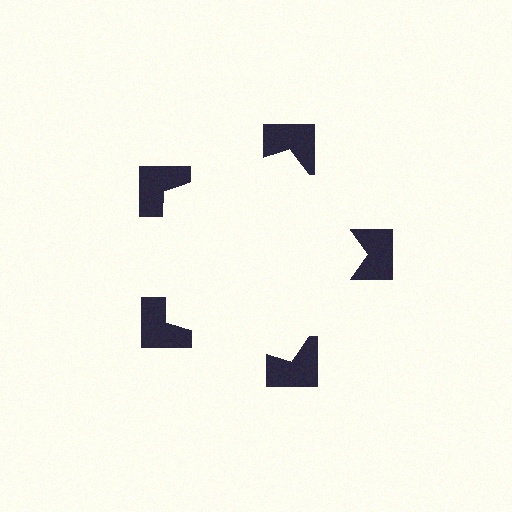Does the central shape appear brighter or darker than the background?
It typically appears slightly brighter than the background, even though no actual brightness change is drawn.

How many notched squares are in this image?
There are 5 — one at each vertex of the illusory pentagon.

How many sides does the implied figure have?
5 sides.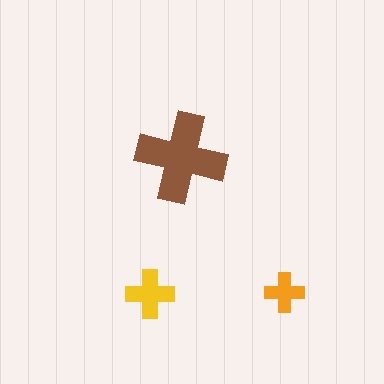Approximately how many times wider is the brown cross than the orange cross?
About 2 times wider.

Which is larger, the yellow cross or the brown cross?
The brown one.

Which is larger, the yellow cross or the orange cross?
The yellow one.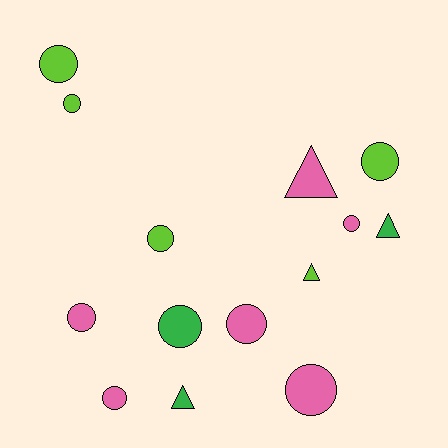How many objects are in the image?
There are 14 objects.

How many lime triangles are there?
There is 1 lime triangle.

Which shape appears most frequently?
Circle, with 10 objects.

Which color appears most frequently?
Pink, with 6 objects.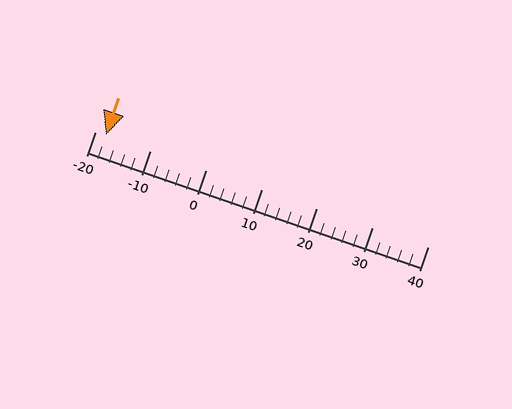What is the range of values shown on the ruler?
The ruler shows values from -20 to 40.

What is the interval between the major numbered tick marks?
The major tick marks are spaced 10 units apart.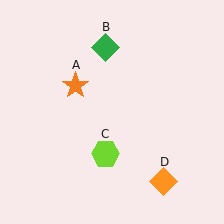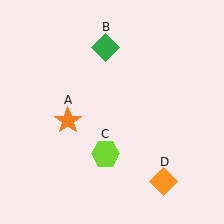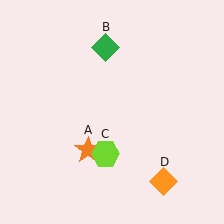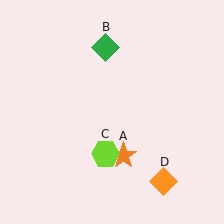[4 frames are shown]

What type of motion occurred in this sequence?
The orange star (object A) rotated counterclockwise around the center of the scene.